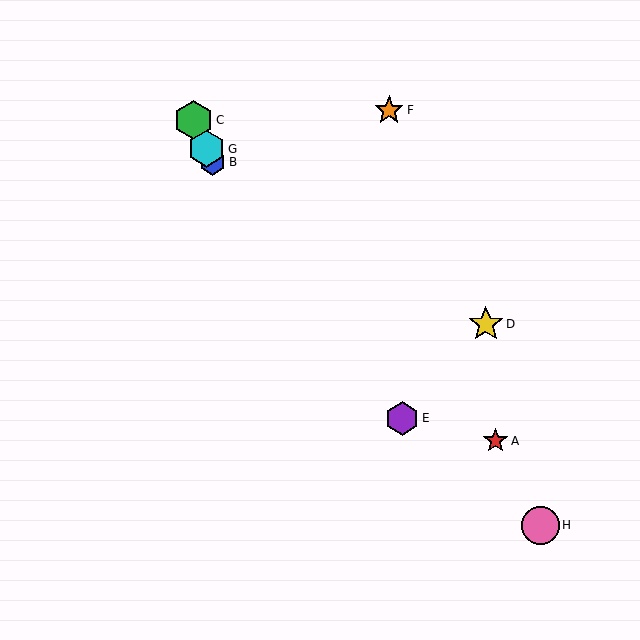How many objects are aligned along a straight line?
3 objects (B, C, G) are aligned along a straight line.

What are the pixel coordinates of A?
Object A is at (496, 441).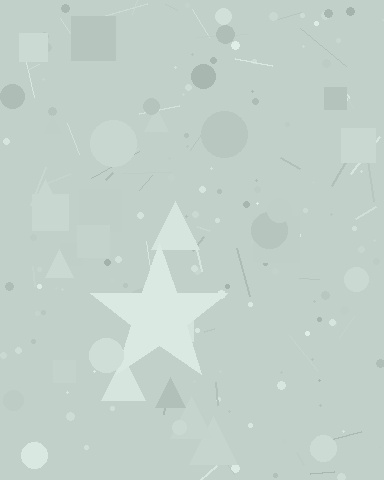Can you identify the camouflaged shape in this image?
The camouflaged shape is a star.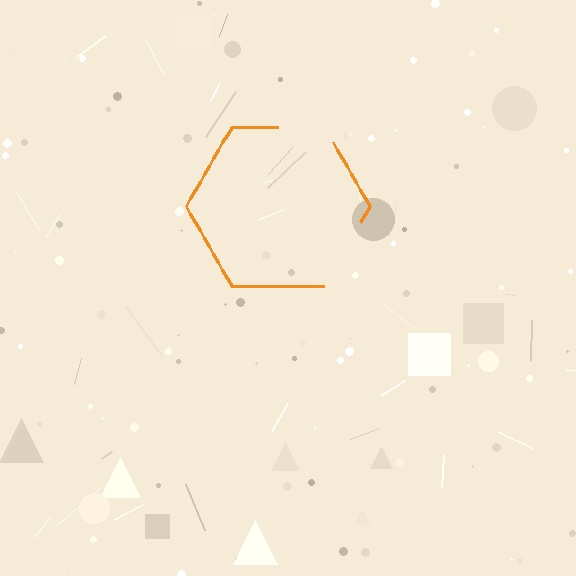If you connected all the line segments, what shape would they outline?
They would outline a hexagon.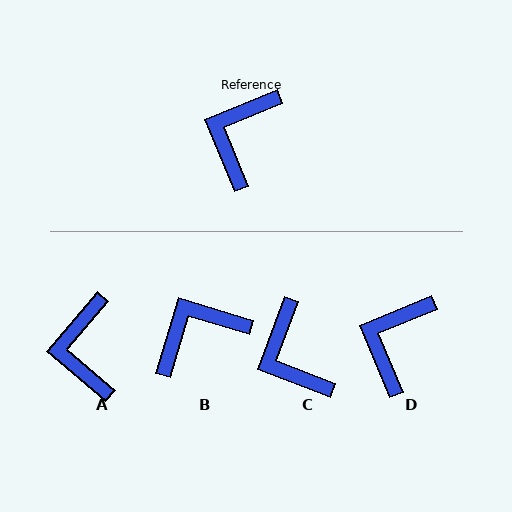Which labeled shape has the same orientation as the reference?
D.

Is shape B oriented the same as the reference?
No, it is off by about 39 degrees.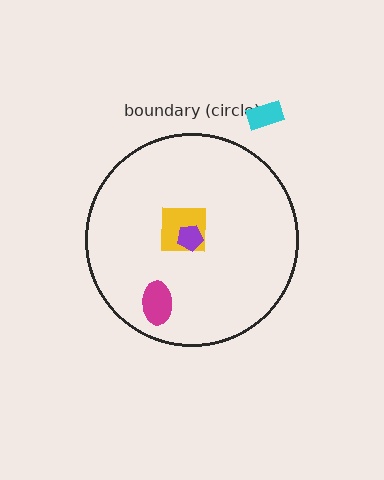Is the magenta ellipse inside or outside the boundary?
Inside.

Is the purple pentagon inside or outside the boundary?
Inside.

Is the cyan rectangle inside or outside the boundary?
Outside.